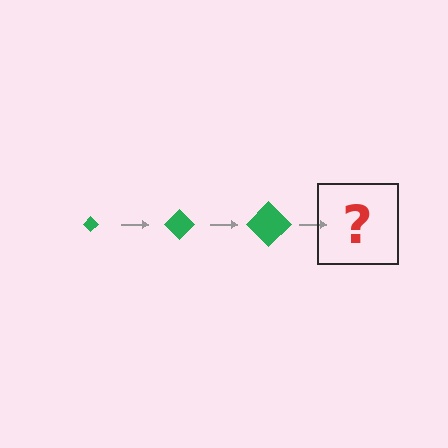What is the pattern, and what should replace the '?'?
The pattern is that the diamond gets progressively larger each step. The '?' should be a green diamond, larger than the previous one.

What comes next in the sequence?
The next element should be a green diamond, larger than the previous one.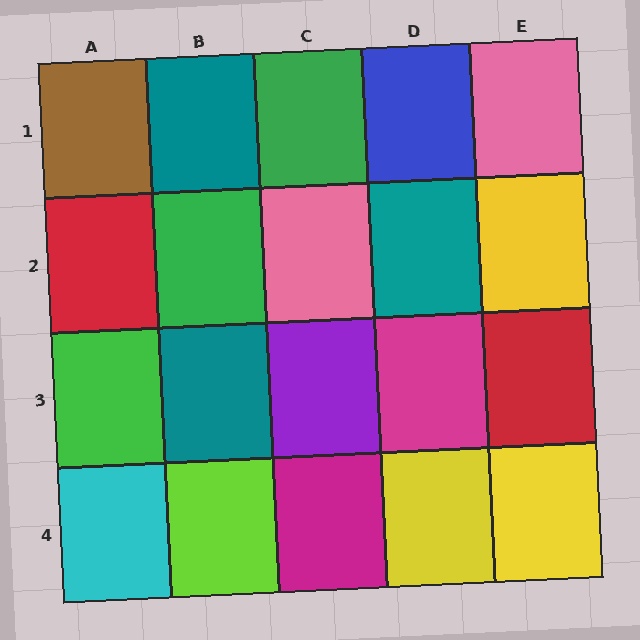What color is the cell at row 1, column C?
Green.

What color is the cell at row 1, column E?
Pink.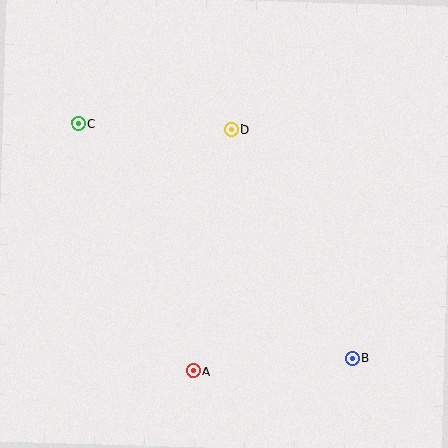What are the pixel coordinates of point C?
Point C is at (78, 123).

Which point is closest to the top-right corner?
Point D is closest to the top-right corner.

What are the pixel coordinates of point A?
Point A is at (193, 371).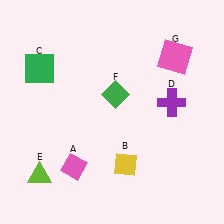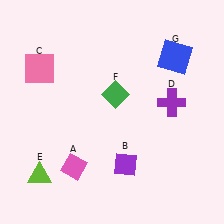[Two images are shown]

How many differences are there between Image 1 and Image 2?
There are 3 differences between the two images.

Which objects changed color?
B changed from yellow to purple. C changed from green to pink. G changed from pink to blue.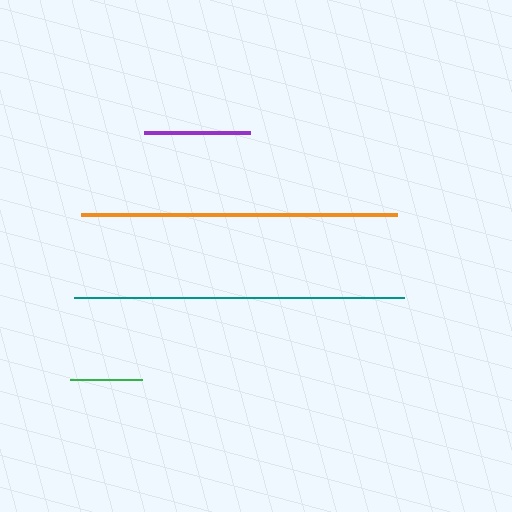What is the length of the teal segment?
The teal segment is approximately 330 pixels long.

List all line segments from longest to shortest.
From longest to shortest: teal, orange, purple, green.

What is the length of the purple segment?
The purple segment is approximately 105 pixels long.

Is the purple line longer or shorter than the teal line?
The teal line is longer than the purple line.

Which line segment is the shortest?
The green line is the shortest at approximately 72 pixels.